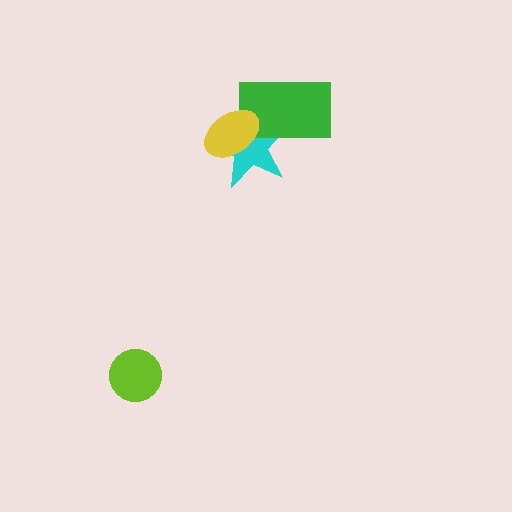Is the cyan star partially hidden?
Yes, it is partially covered by another shape.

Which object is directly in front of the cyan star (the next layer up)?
The green rectangle is directly in front of the cyan star.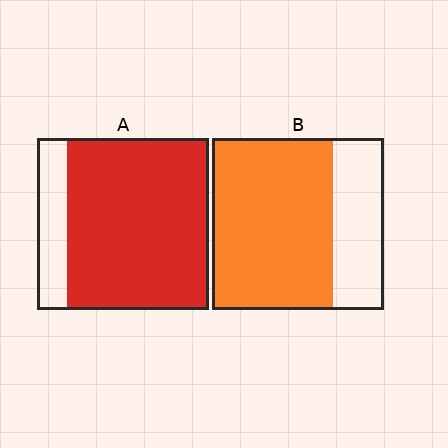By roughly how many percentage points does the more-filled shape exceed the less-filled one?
By roughly 10 percentage points (A over B).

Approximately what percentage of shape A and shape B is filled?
A is approximately 85% and B is approximately 70%.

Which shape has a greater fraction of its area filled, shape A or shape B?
Shape A.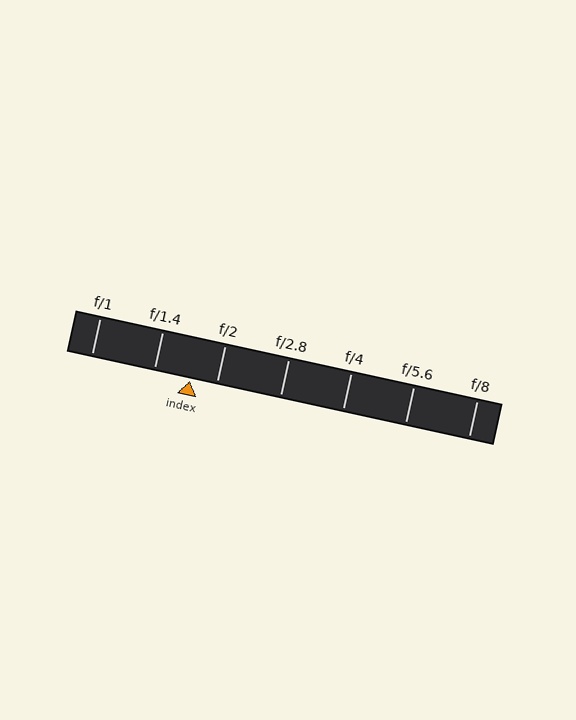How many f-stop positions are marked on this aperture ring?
There are 7 f-stop positions marked.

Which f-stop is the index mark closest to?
The index mark is closest to f/2.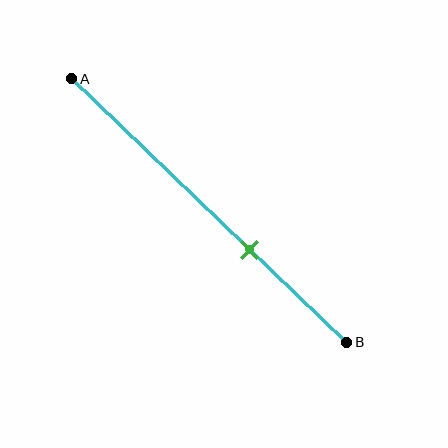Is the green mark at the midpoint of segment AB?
No, the mark is at about 65% from A, not at the 50% midpoint.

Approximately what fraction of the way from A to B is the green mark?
The green mark is approximately 65% of the way from A to B.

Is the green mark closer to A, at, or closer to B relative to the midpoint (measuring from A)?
The green mark is closer to point B than the midpoint of segment AB.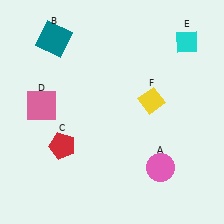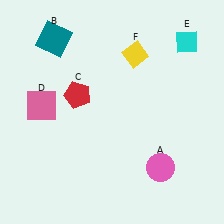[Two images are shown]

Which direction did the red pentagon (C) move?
The red pentagon (C) moved up.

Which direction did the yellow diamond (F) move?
The yellow diamond (F) moved up.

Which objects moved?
The objects that moved are: the red pentagon (C), the yellow diamond (F).